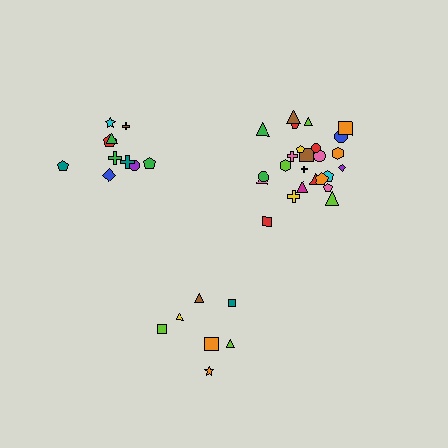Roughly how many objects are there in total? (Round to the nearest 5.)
Roughly 40 objects in total.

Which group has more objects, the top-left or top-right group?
The top-right group.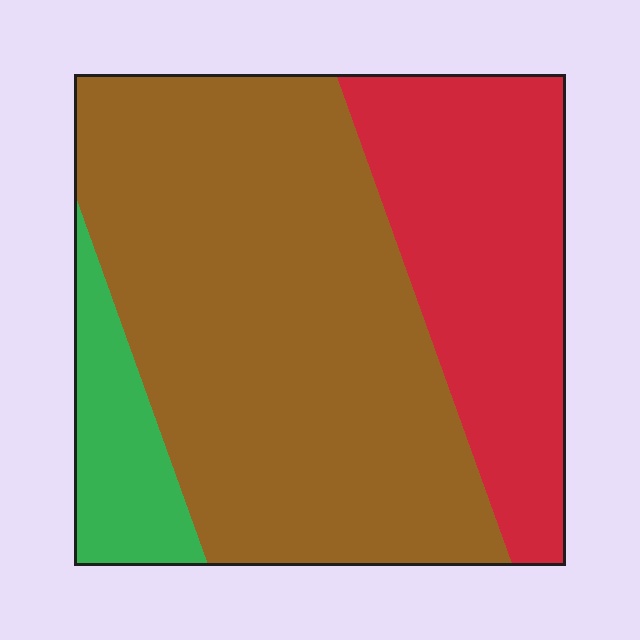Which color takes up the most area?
Brown, at roughly 60%.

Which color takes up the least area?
Green, at roughly 10%.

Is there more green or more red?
Red.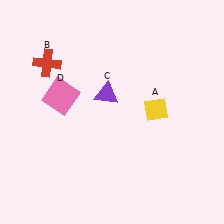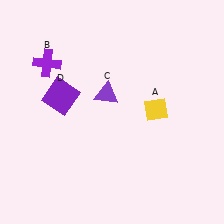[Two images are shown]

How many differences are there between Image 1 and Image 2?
There are 2 differences between the two images.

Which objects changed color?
B changed from red to purple. D changed from pink to purple.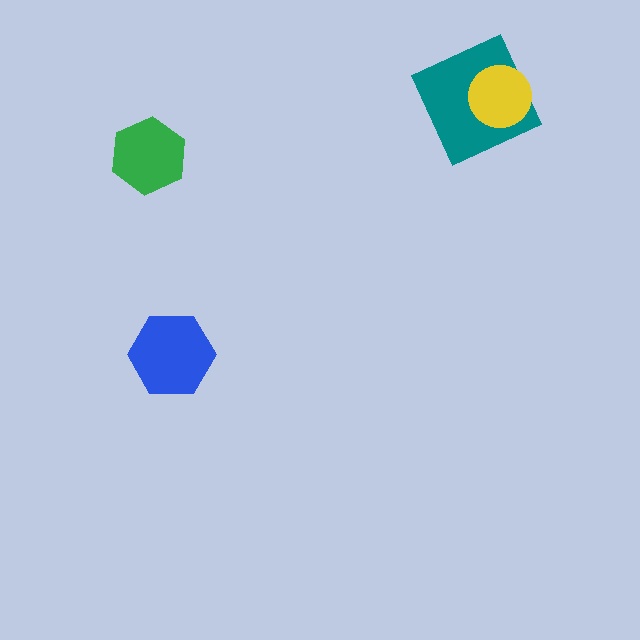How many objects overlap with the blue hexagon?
0 objects overlap with the blue hexagon.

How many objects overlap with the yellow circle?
1 object overlaps with the yellow circle.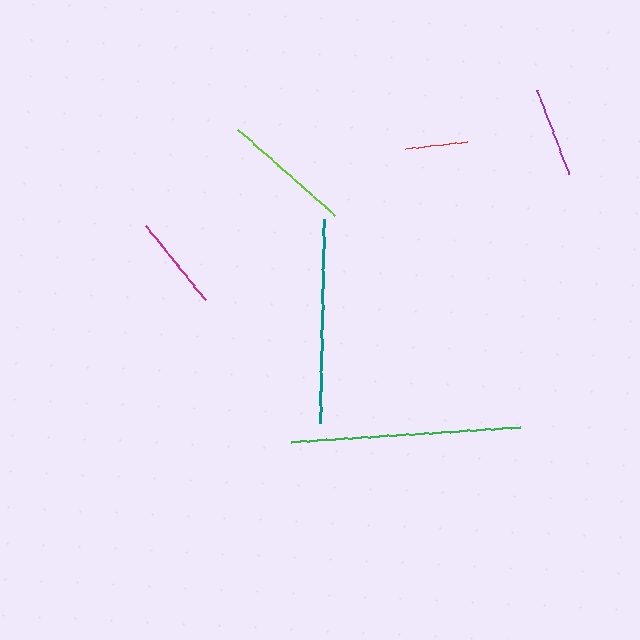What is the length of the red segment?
The red segment is approximately 62 pixels long.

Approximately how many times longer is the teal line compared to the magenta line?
The teal line is approximately 2.1 times the length of the magenta line.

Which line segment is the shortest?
The red line is the shortest at approximately 62 pixels.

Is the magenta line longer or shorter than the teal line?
The teal line is longer than the magenta line.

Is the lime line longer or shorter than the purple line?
The lime line is longer than the purple line.